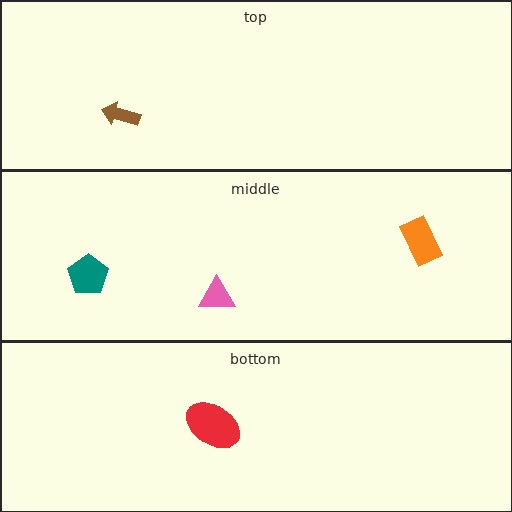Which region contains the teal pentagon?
The middle region.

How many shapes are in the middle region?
3.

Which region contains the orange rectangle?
The middle region.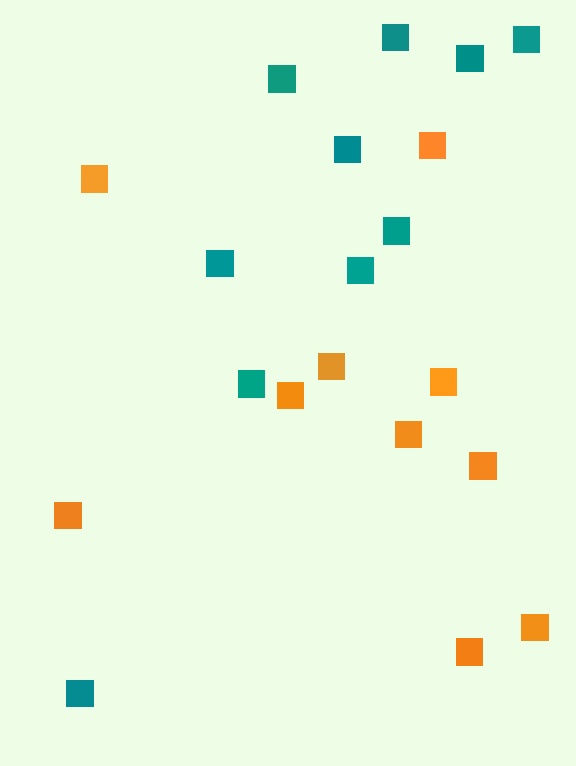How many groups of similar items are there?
There are 2 groups: one group of teal squares (10) and one group of orange squares (10).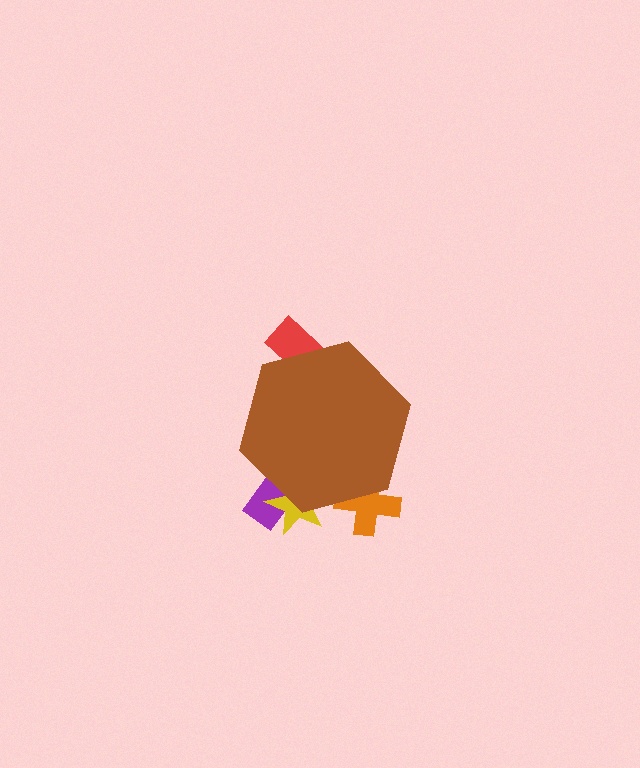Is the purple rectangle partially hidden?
Yes, the purple rectangle is partially hidden behind the brown hexagon.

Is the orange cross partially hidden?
Yes, the orange cross is partially hidden behind the brown hexagon.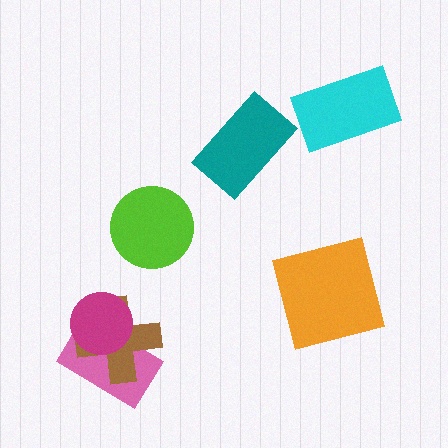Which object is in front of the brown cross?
The magenta circle is in front of the brown cross.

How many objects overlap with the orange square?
0 objects overlap with the orange square.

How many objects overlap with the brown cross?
2 objects overlap with the brown cross.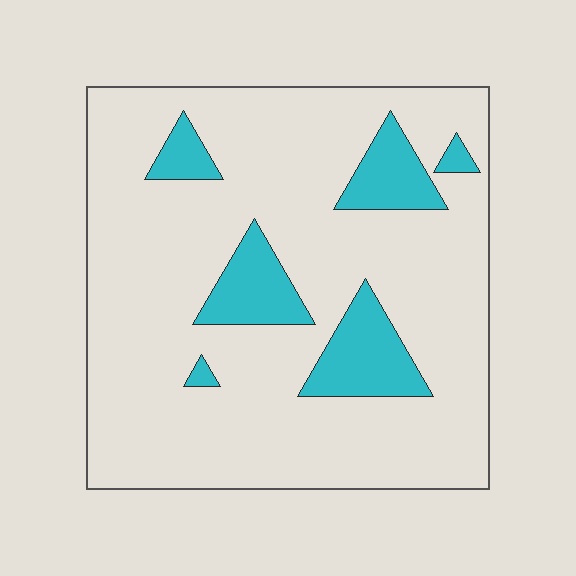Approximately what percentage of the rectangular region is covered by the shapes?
Approximately 15%.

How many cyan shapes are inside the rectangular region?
6.